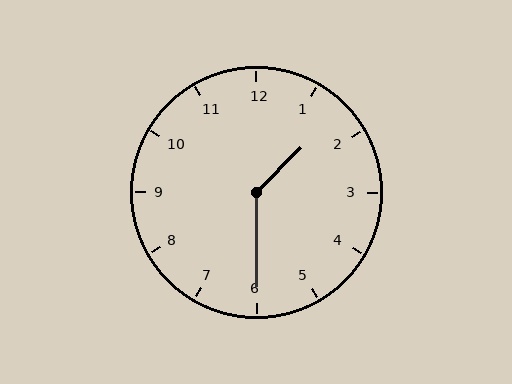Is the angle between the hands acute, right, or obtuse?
It is obtuse.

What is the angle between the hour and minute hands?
Approximately 135 degrees.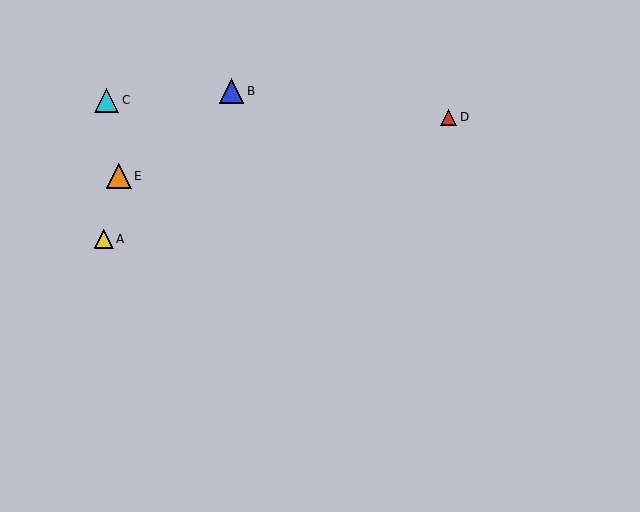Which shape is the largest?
The orange triangle (labeled E) is the largest.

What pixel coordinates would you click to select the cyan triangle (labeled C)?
Click at (107, 100) to select the cyan triangle C.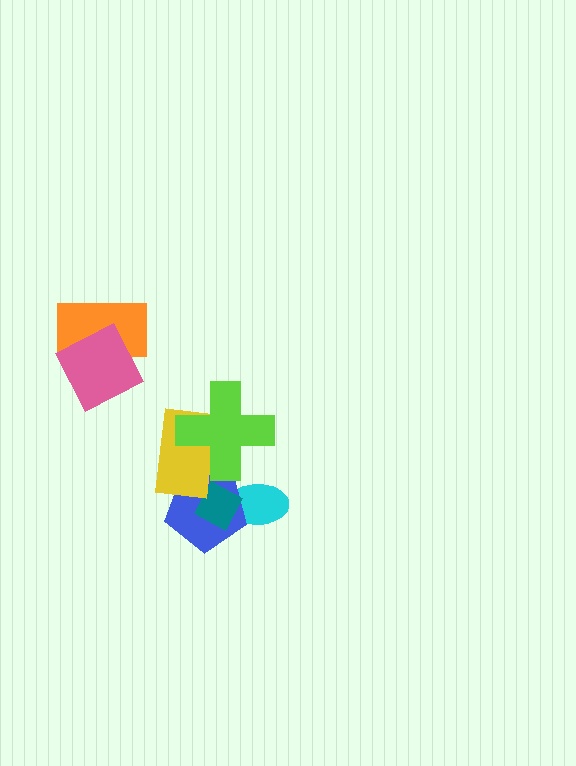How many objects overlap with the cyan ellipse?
2 objects overlap with the cyan ellipse.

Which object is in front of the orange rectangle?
The pink square is in front of the orange rectangle.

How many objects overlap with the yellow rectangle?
2 objects overlap with the yellow rectangle.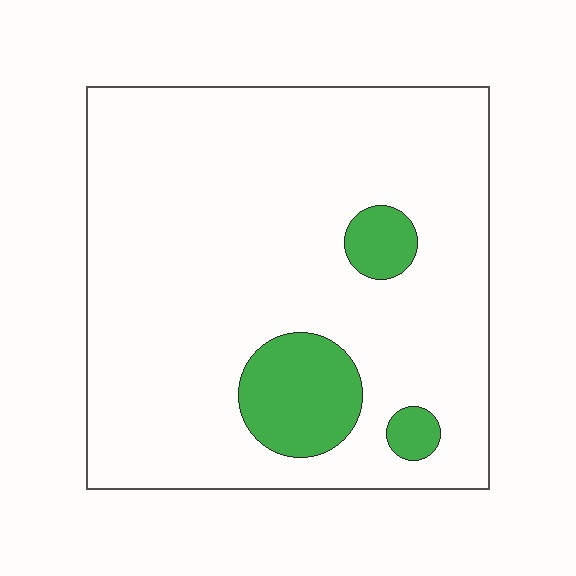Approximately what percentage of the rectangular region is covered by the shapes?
Approximately 10%.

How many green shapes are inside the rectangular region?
3.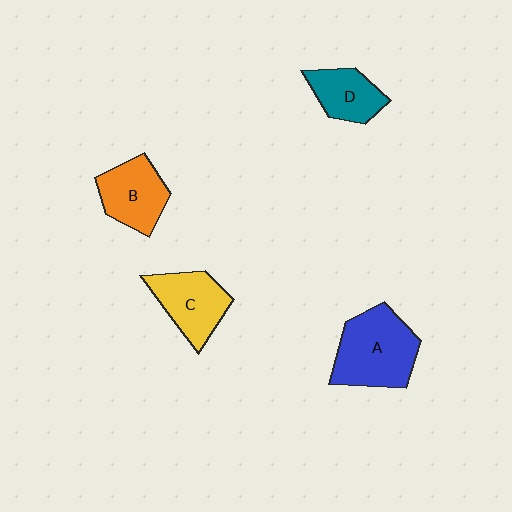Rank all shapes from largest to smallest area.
From largest to smallest: A (blue), C (yellow), B (orange), D (teal).